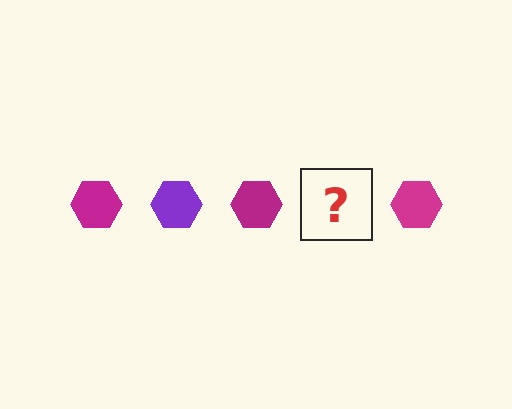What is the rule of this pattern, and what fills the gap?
The rule is that the pattern cycles through magenta, purple hexagons. The gap should be filled with a purple hexagon.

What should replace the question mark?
The question mark should be replaced with a purple hexagon.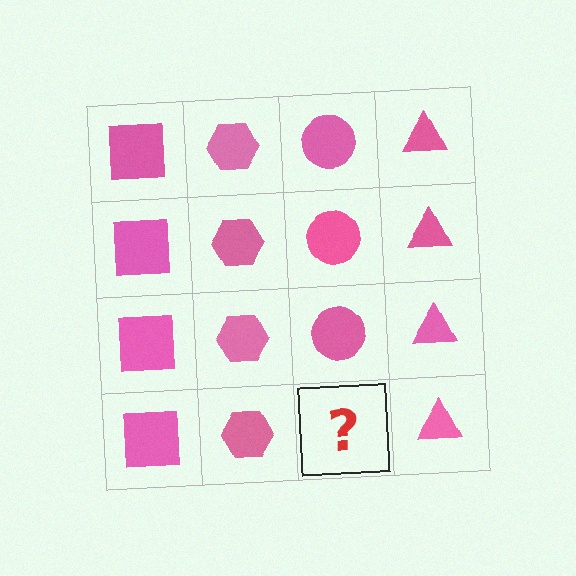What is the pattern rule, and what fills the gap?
The rule is that each column has a consistent shape. The gap should be filled with a pink circle.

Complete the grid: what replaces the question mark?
The question mark should be replaced with a pink circle.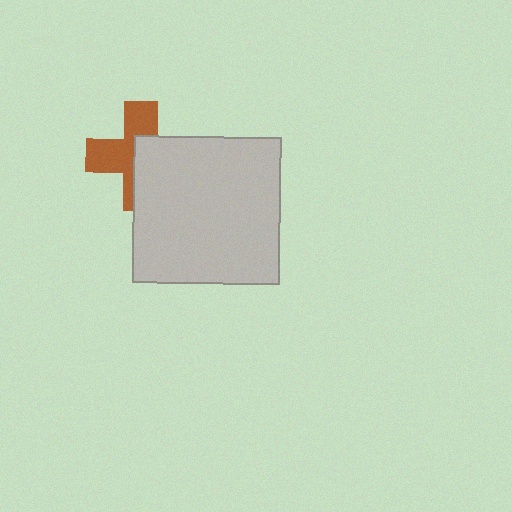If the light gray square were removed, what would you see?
You would see the complete brown cross.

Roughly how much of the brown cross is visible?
About half of it is visible (roughly 51%).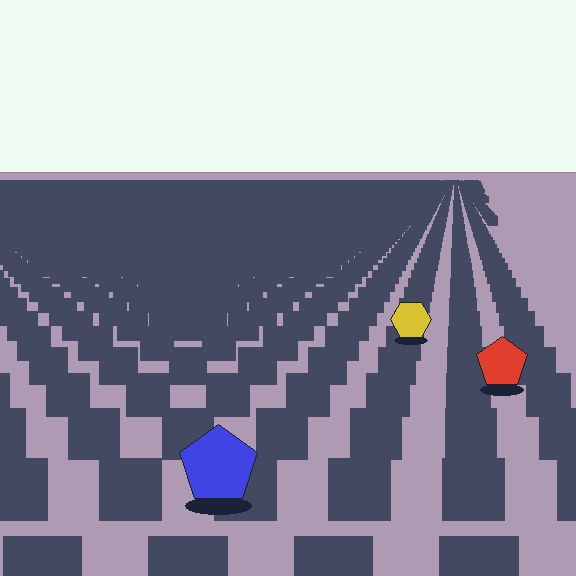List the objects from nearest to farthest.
From nearest to farthest: the blue pentagon, the red pentagon, the yellow hexagon.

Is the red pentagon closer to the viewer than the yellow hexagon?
Yes. The red pentagon is closer — you can tell from the texture gradient: the ground texture is coarser near it.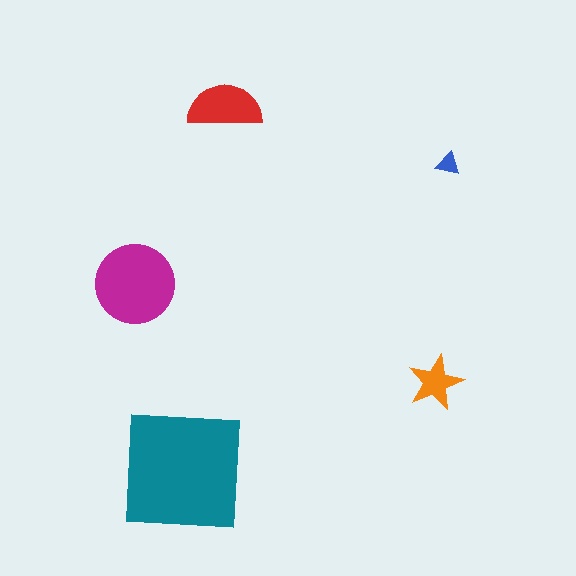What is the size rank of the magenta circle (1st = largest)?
2nd.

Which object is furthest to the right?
The blue triangle is rightmost.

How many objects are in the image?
There are 5 objects in the image.